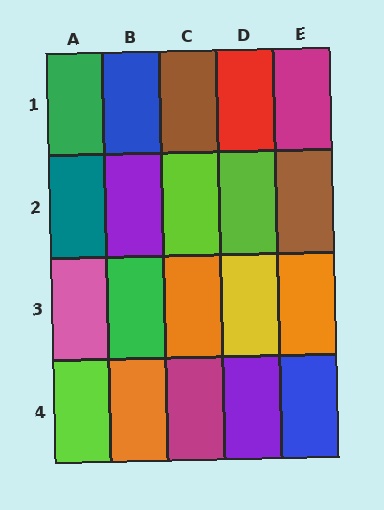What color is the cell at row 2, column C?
Lime.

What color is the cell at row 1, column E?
Magenta.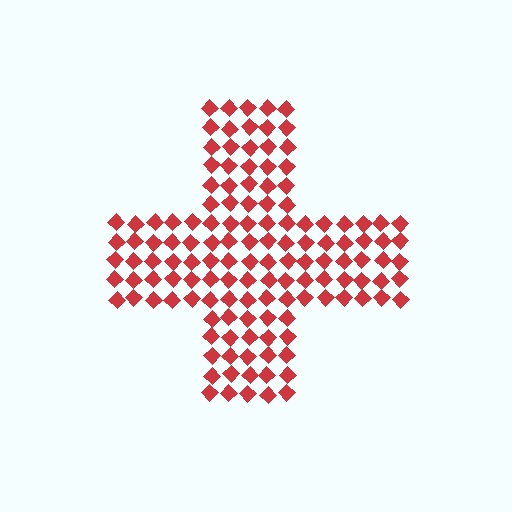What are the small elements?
The small elements are diamonds.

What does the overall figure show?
The overall figure shows a cross.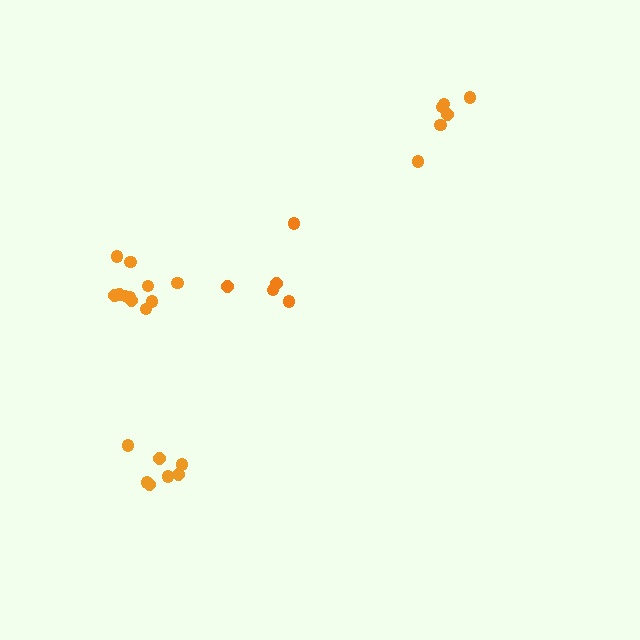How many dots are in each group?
Group 1: 6 dots, Group 2: 11 dots, Group 3: 7 dots, Group 4: 5 dots (29 total).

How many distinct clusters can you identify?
There are 4 distinct clusters.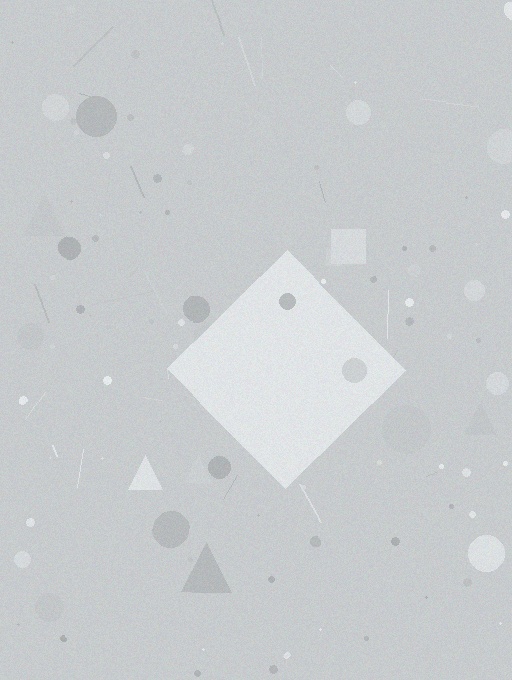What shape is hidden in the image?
A diamond is hidden in the image.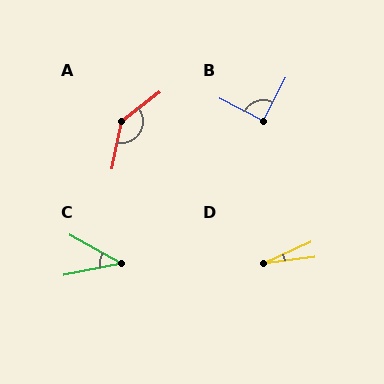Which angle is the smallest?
D, at approximately 18 degrees.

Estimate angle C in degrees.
Approximately 40 degrees.